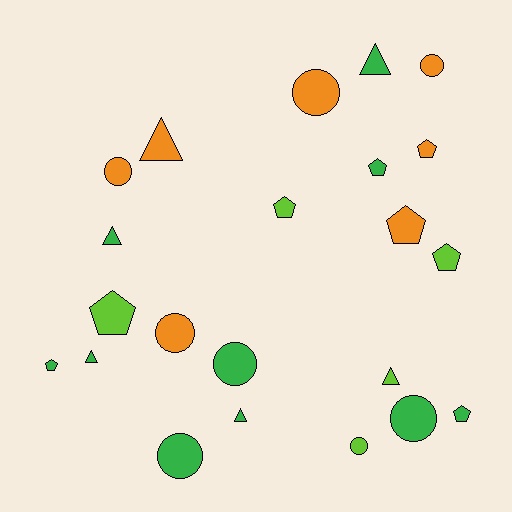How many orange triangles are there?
There is 1 orange triangle.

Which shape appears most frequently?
Pentagon, with 8 objects.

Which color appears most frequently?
Green, with 10 objects.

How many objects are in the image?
There are 22 objects.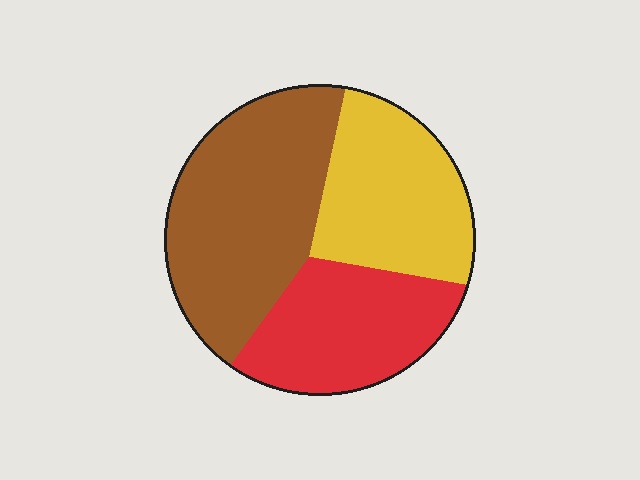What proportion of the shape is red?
Red covers 28% of the shape.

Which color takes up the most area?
Brown, at roughly 40%.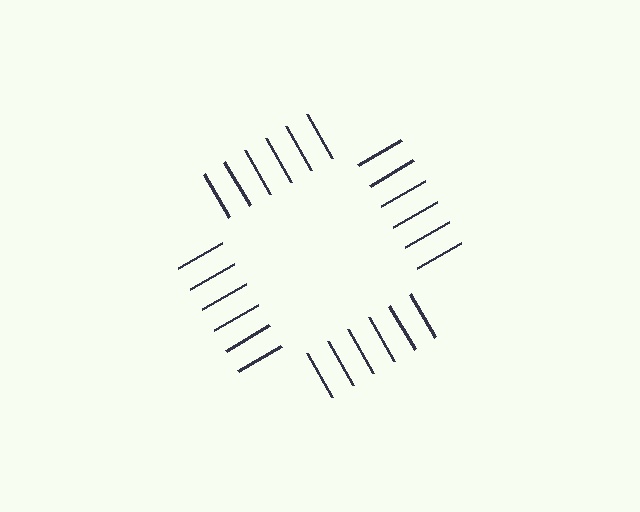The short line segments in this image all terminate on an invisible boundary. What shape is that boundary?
An illusory square — the line segments terminate on its edges but no continuous stroke is drawn.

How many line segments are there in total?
24 — 6 along each of the 4 edges.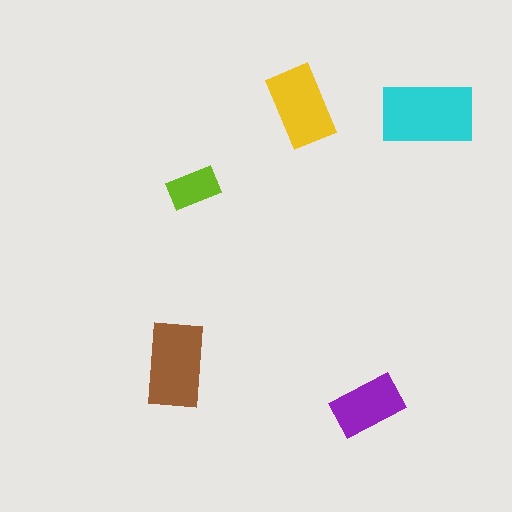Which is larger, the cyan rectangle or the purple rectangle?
The cyan one.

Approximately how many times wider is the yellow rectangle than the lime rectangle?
About 1.5 times wider.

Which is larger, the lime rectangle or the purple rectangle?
The purple one.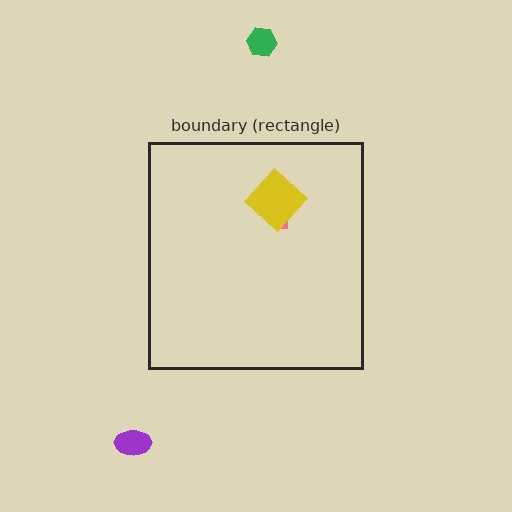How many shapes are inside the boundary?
2 inside, 2 outside.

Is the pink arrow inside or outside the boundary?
Inside.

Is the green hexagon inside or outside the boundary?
Outside.